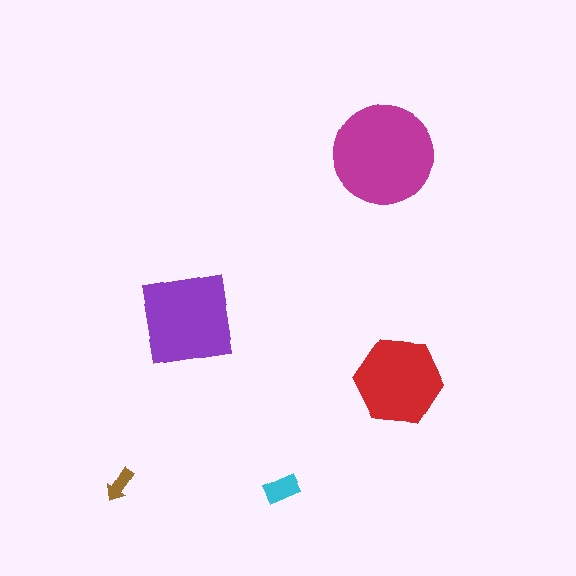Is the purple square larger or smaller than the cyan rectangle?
Larger.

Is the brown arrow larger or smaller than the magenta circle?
Smaller.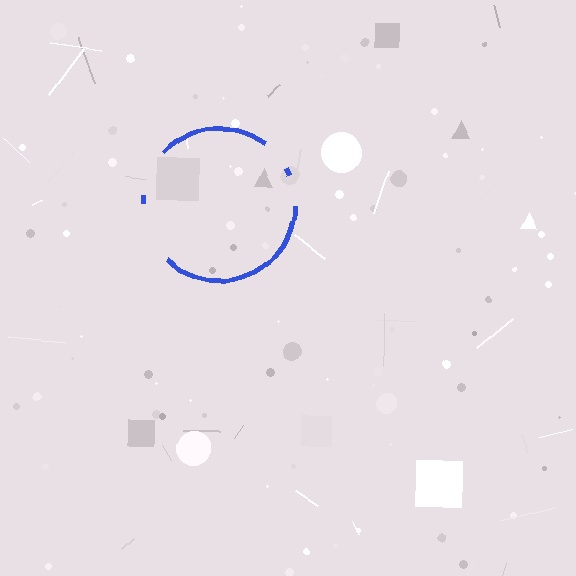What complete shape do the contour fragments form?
The contour fragments form a circle.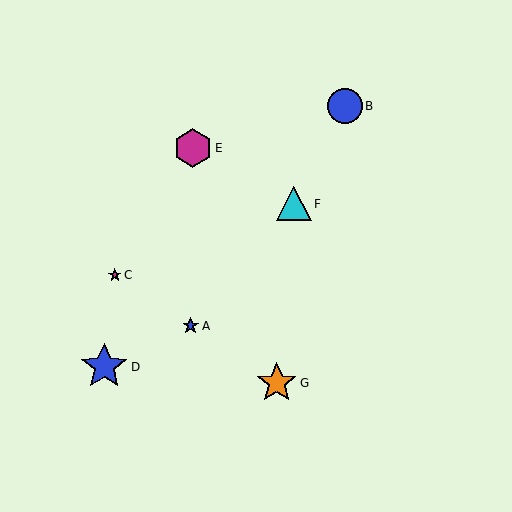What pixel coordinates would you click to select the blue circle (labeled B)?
Click at (345, 106) to select the blue circle B.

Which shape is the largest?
The blue star (labeled D) is the largest.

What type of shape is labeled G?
Shape G is an orange star.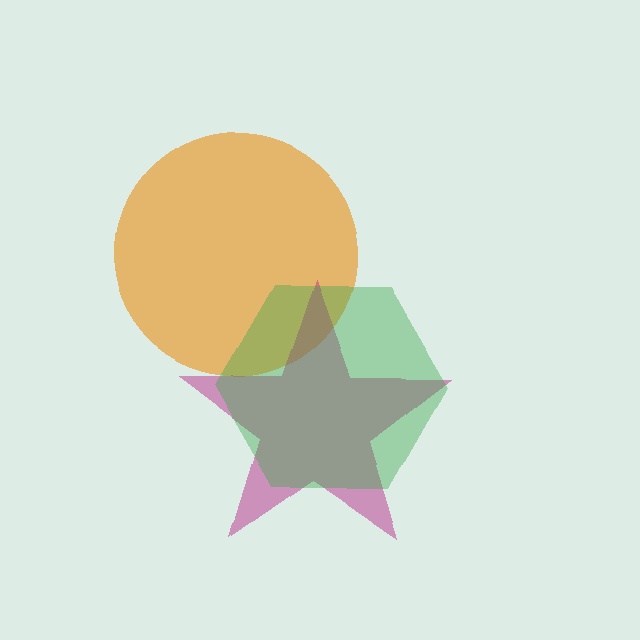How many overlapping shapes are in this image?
There are 3 overlapping shapes in the image.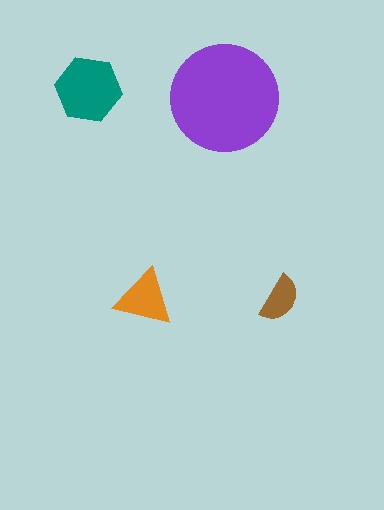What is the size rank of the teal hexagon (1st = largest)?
2nd.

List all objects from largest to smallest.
The purple circle, the teal hexagon, the orange triangle, the brown semicircle.